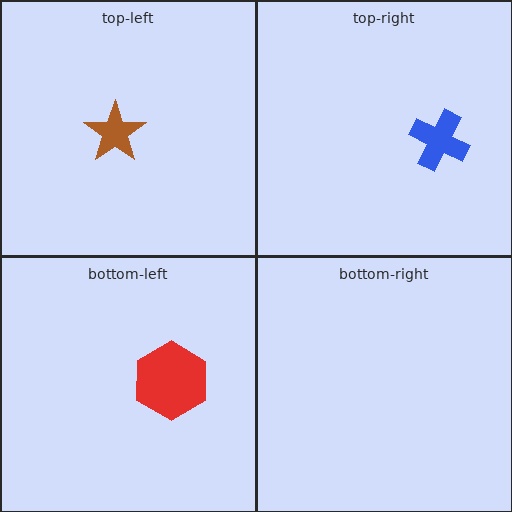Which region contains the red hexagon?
The bottom-left region.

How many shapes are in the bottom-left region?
1.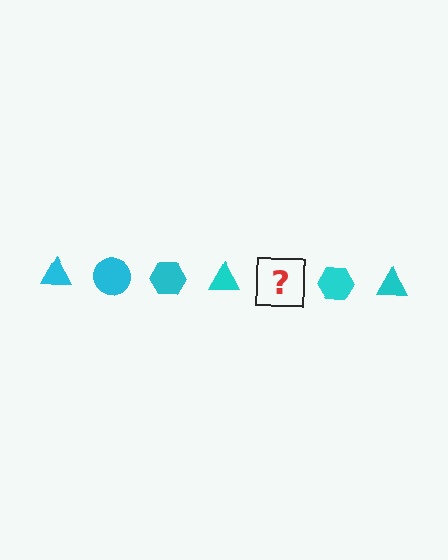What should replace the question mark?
The question mark should be replaced with a cyan circle.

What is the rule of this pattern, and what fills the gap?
The rule is that the pattern cycles through triangle, circle, hexagon shapes in cyan. The gap should be filled with a cyan circle.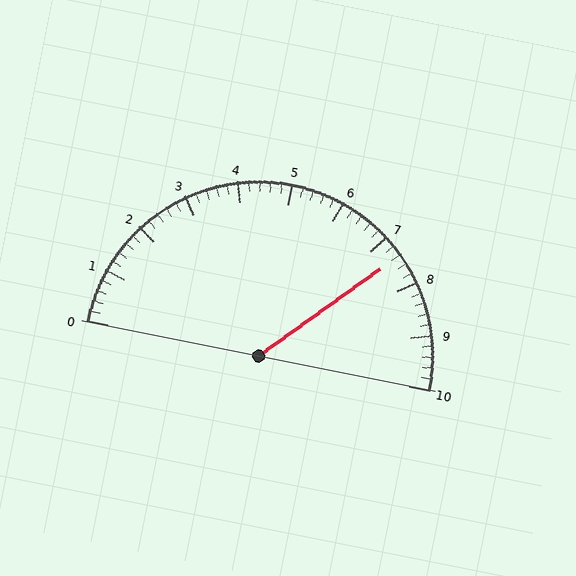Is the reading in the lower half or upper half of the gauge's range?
The reading is in the upper half of the range (0 to 10).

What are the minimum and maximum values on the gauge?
The gauge ranges from 0 to 10.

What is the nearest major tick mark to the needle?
The nearest major tick mark is 7.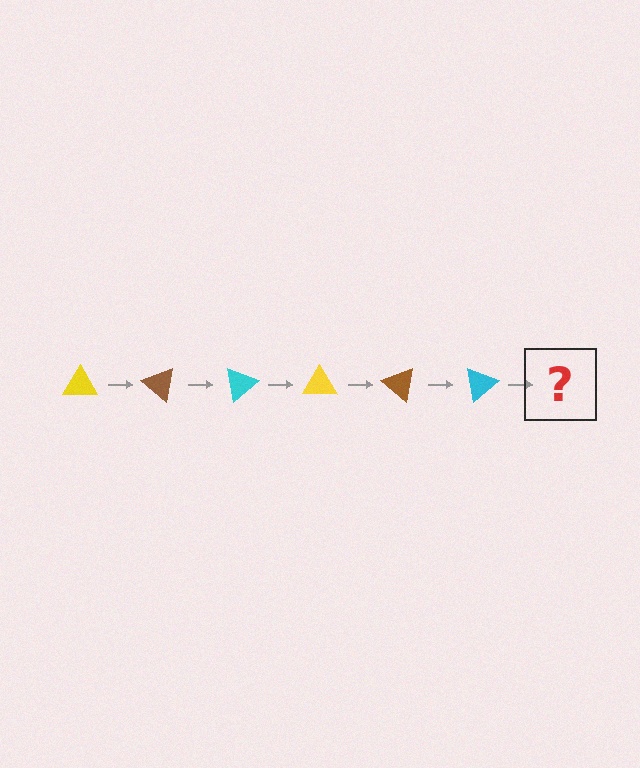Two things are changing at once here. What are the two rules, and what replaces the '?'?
The two rules are that it rotates 40 degrees each step and the color cycles through yellow, brown, and cyan. The '?' should be a yellow triangle, rotated 240 degrees from the start.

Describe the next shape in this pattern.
It should be a yellow triangle, rotated 240 degrees from the start.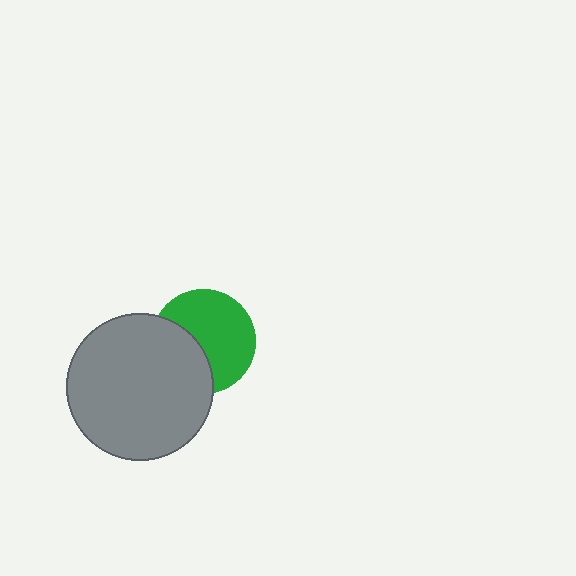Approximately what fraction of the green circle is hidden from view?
Roughly 38% of the green circle is hidden behind the gray circle.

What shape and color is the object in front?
The object in front is a gray circle.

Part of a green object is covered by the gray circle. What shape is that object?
It is a circle.